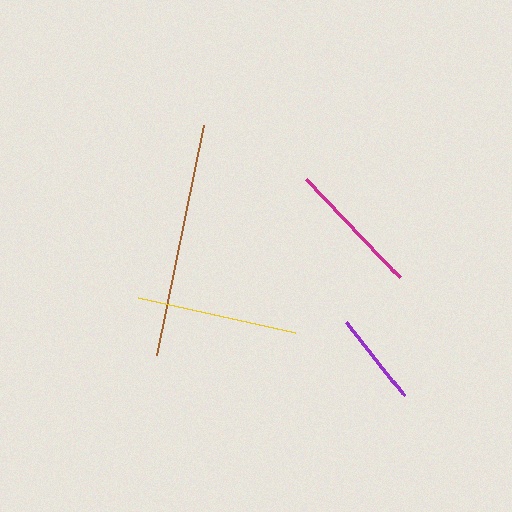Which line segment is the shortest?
The purple line is the shortest at approximately 94 pixels.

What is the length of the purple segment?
The purple segment is approximately 94 pixels long.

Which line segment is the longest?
The brown line is the longest at approximately 234 pixels.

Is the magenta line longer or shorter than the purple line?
The magenta line is longer than the purple line.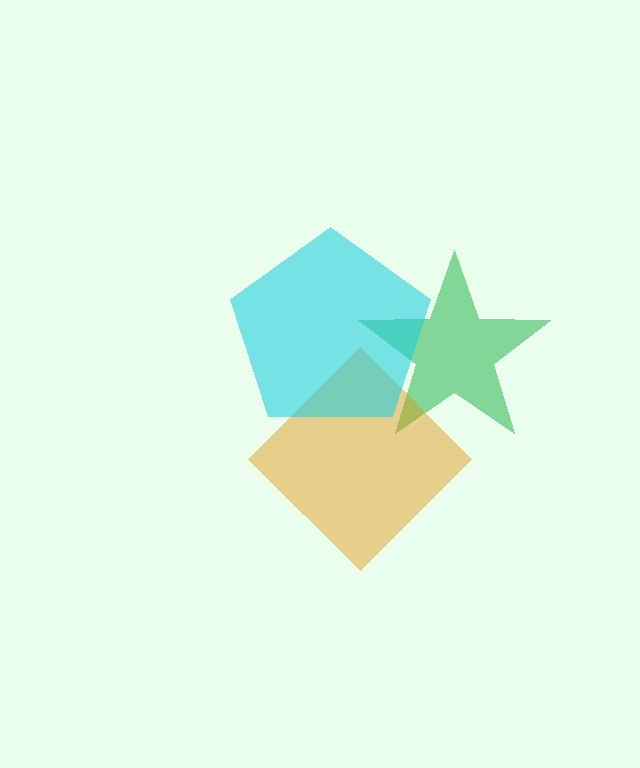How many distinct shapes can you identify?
There are 3 distinct shapes: a green star, an orange diamond, a cyan pentagon.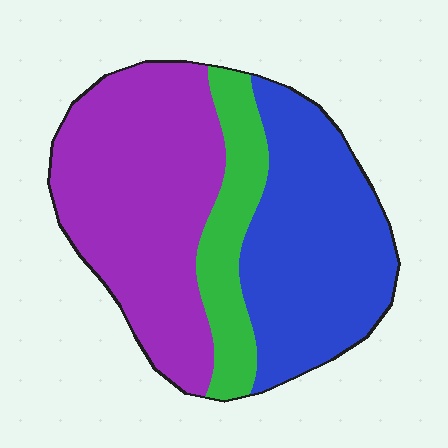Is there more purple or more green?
Purple.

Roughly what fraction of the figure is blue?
Blue covers around 40% of the figure.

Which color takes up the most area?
Purple, at roughly 45%.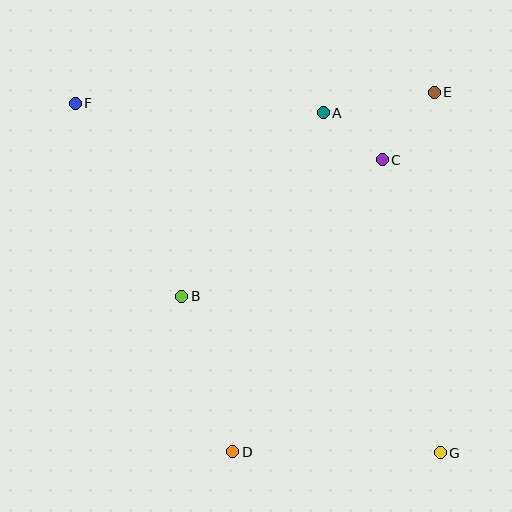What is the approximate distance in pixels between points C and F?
The distance between C and F is approximately 312 pixels.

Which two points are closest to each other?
Points A and C are closest to each other.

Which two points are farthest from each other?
Points F and G are farthest from each other.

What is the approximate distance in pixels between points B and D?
The distance between B and D is approximately 164 pixels.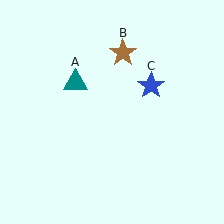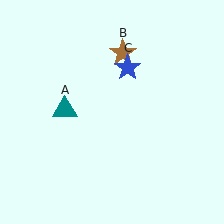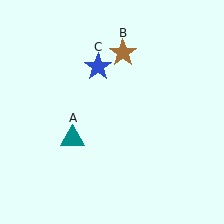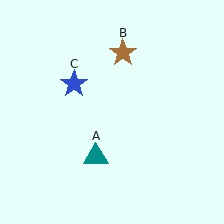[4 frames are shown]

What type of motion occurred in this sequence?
The teal triangle (object A), blue star (object C) rotated counterclockwise around the center of the scene.